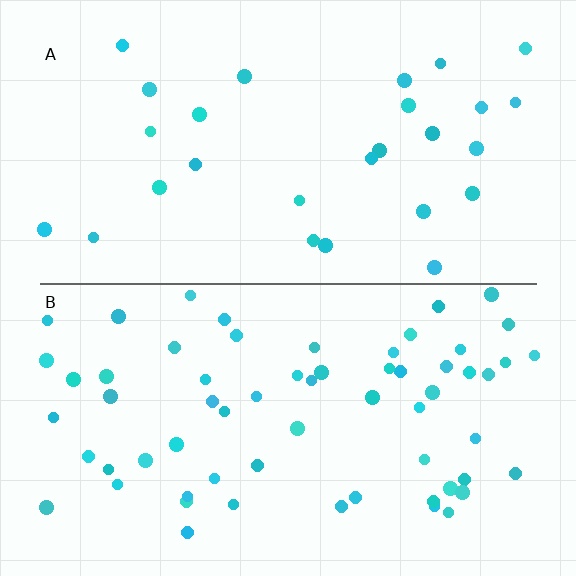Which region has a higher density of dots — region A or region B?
B (the bottom).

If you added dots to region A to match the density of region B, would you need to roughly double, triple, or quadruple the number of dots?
Approximately double.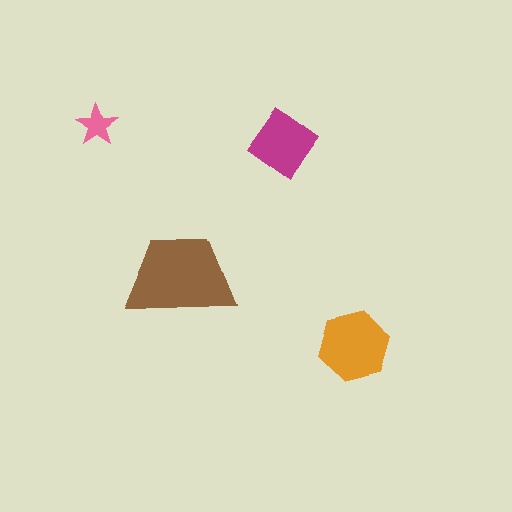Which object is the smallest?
The pink star.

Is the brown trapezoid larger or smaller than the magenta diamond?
Larger.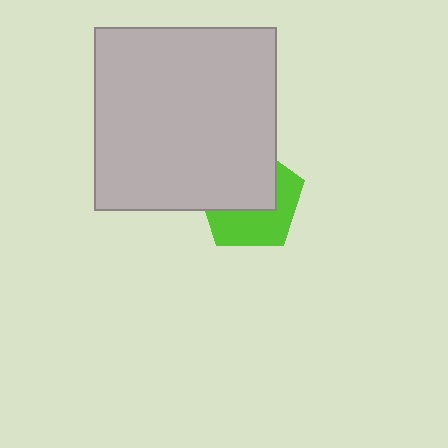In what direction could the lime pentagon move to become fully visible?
The lime pentagon could move toward the lower-right. That would shift it out from behind the light gray square entirely.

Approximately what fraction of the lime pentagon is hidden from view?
Roughly 54% of the lime pentagon is hidden behind the light gray square.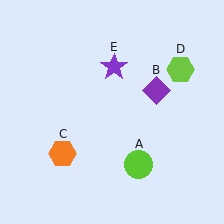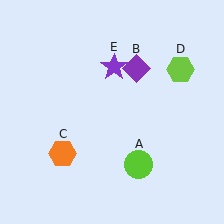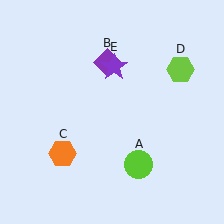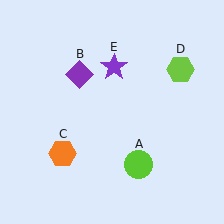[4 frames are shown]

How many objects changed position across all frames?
1 object changed position: purple diamond (object B).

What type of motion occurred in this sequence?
The purple diamond (object B) rotated counterclockwise around the center of the scene.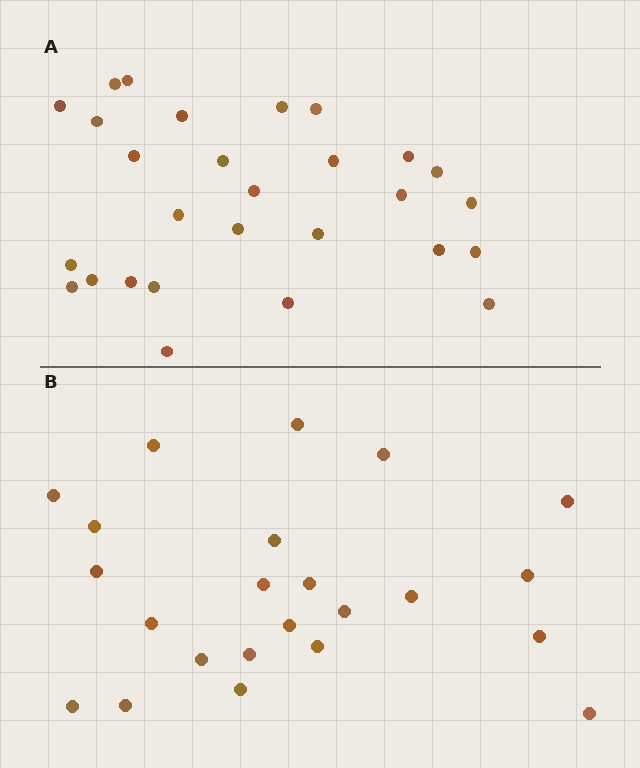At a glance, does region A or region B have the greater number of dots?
Region A (the top region) has more dots.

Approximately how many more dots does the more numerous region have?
Region A has about 5 more dots than region B.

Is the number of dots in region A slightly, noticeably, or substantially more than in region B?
Region A has only slightly more — the two regions are fairly close. The ratio is roughly 1.2 to 1.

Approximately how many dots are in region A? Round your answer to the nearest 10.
About 30 dots. (The exact count is 28, which rounds to 30.)